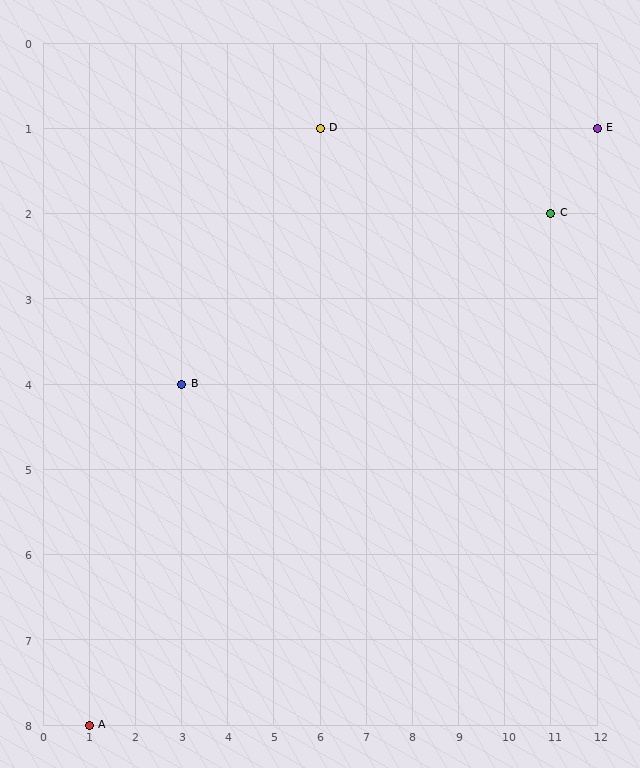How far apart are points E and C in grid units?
Points E and C are 1 column and 1 row apart (about 1.4 grid units diagonally).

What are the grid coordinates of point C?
Point C is at grid coordinates (11, 2).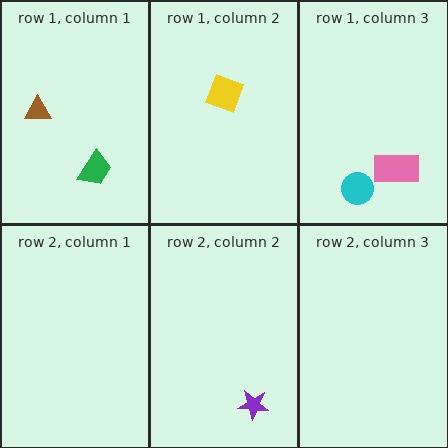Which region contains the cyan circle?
The row 1, column 3 region.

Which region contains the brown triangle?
The row 1, column 1 region.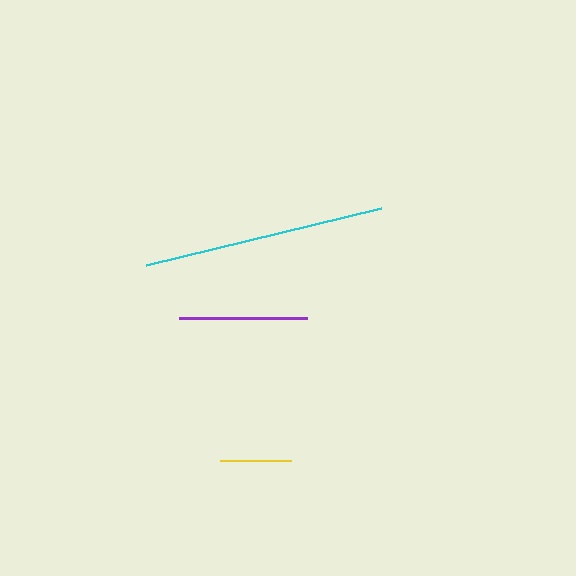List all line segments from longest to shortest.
From longest to shortest: cyan, purple, yellow.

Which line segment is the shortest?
The yellow line is the shortest at approximately 71 pixels.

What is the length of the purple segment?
The purple segment is approximately 128 pixels long.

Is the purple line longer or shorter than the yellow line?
The purple line is longer than the yellow line.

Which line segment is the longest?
The cyan line is the longest at approximately 241 pixels.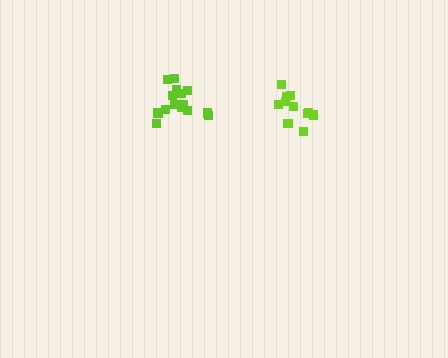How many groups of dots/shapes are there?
There are 2 groups.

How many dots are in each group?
Group 1: 15 dots, Group 2: 11 dots (26 total).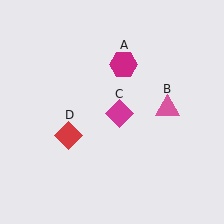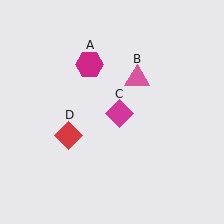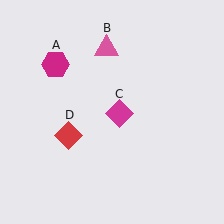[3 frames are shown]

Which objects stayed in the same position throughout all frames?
Magenta diamond (object C) and red diamond (object D) remained stationary.